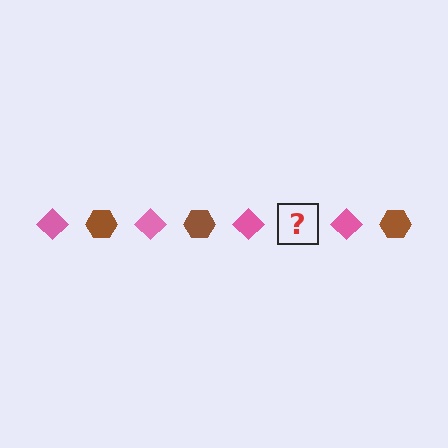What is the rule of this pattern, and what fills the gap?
The rule is that the pattern alternates between pink diamond and brown hexagon. The gap should be filled with a brown hexagon.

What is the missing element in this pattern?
The missing element is a brown hexagon.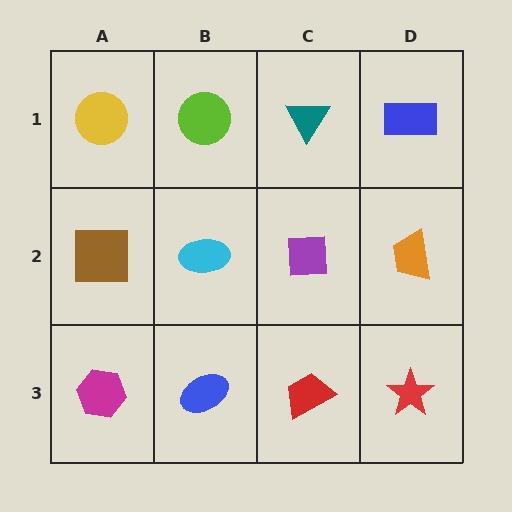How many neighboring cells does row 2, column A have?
3.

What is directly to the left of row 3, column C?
A blue ellipse.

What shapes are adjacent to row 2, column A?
A yellow circle (row 1, column A), a magenta hexagon (row 3, column A), a cyan ellipse (row 2, column B).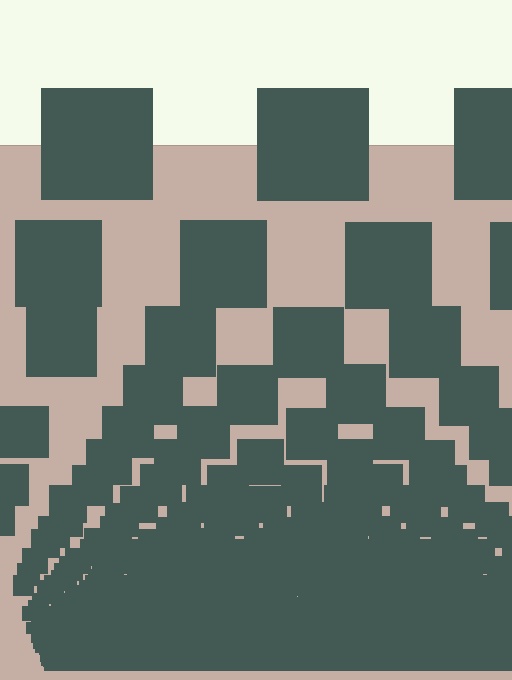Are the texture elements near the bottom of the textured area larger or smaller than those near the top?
Smaller. The gradient is inverted — elements near the bottom are smaller and denser.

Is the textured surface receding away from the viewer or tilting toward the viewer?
The surface appears to tilt toward the viewer. Texture elements get larger and sparser toward the top.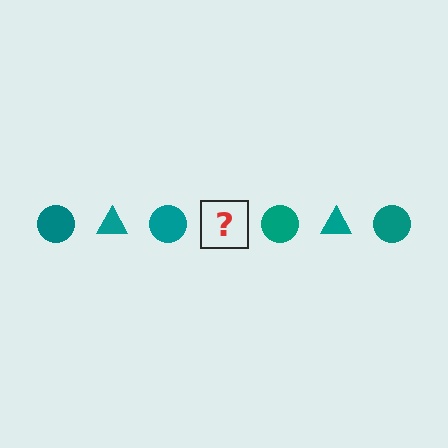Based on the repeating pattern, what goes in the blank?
The blank should be a teal triangle.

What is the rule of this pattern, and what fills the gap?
The rule is that the pattern cycles through circle, triangle shapes in teal. The gap should be filled with a teal triangle.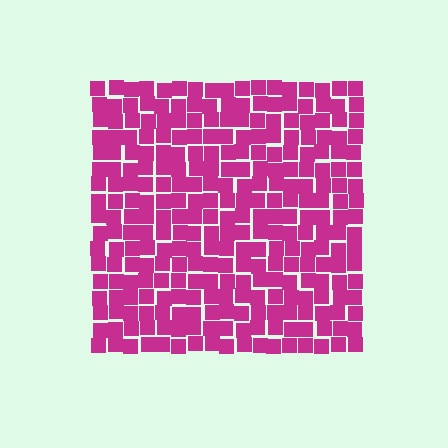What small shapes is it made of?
It is made of small squares.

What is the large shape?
The large shape is a square.